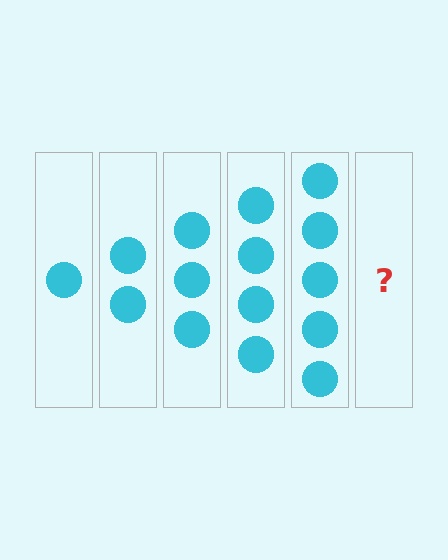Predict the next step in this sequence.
The next step is 6 circles.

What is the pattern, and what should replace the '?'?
The pattern is that each step adds one more circle. The '?' should be 6 circles.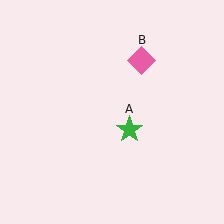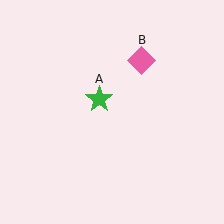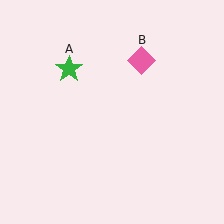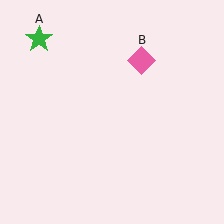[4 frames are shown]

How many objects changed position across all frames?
1 object changed position: green star (object A).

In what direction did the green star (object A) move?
The green star (object A) moved up and to the left.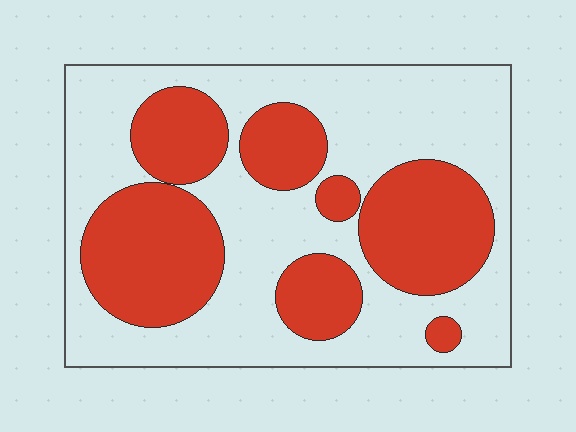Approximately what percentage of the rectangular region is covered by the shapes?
Approximately 40%.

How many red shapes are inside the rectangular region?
7.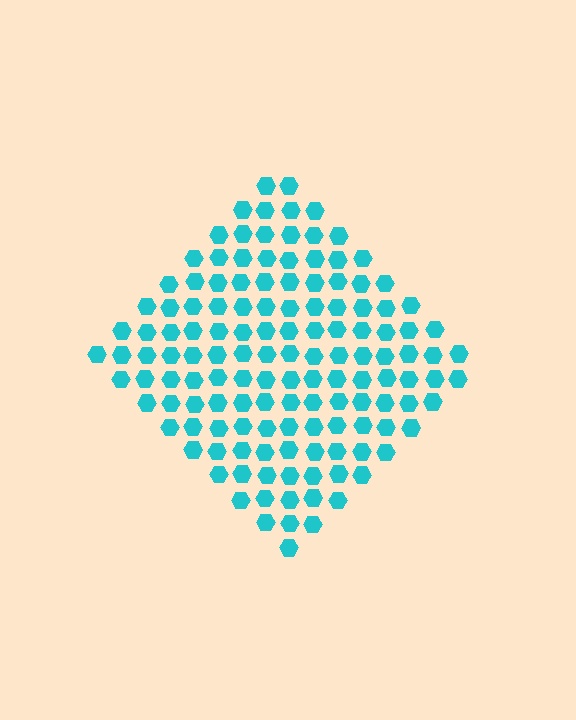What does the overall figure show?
The overall figure shows a diamond.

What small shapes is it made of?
It is made of small hexagons.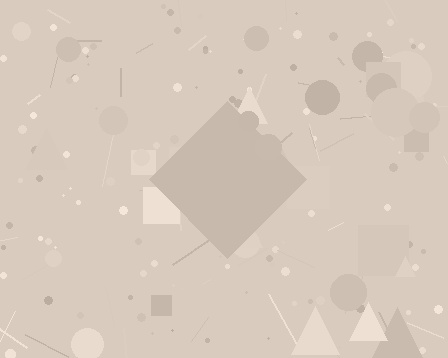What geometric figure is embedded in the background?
A diamond is embedded in the background.